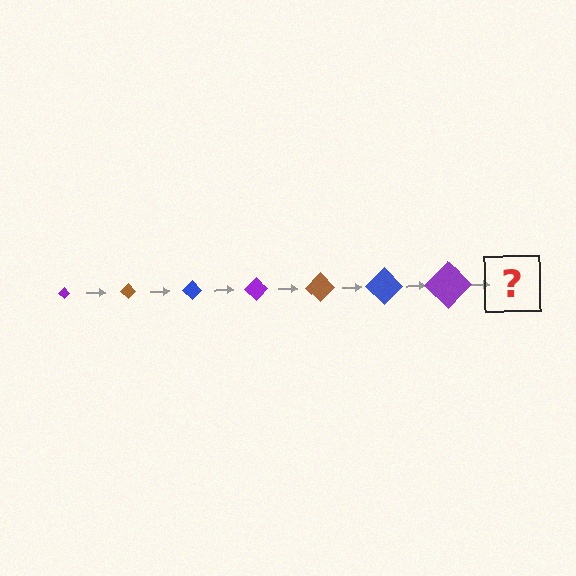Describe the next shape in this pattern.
It should be a brown diamond, larger than the previous one.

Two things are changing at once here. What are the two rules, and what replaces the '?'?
The two rules are that the diamond grows larger each step and the color cycles through purple, brown, and blue. The '?' should be a brown diamond, larger than the previous one.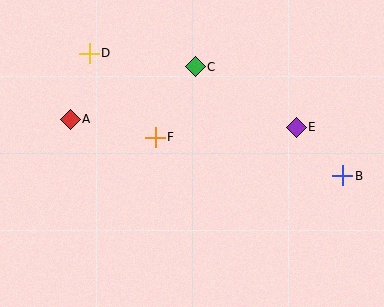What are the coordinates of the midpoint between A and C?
The midpoint between A and C is at (133, 93).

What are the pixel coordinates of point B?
Point B is at (343, 176).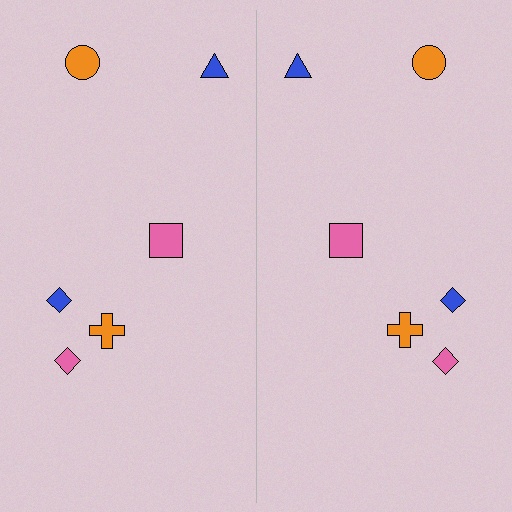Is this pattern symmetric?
Yes, this pattern has bilateral (reflection) symmetry.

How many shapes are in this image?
There are 12 shapes in this image.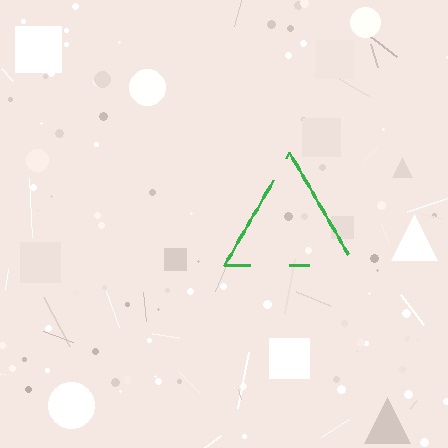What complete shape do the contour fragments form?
The contour fragments form a triangle.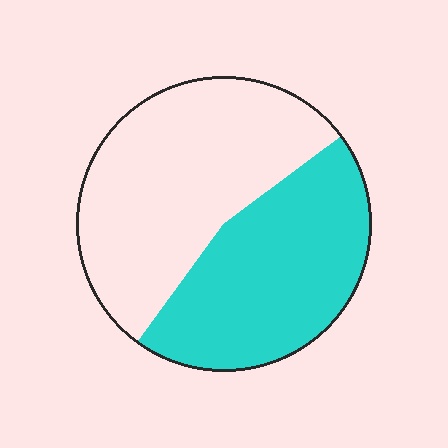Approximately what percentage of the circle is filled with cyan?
Approximately 45%.